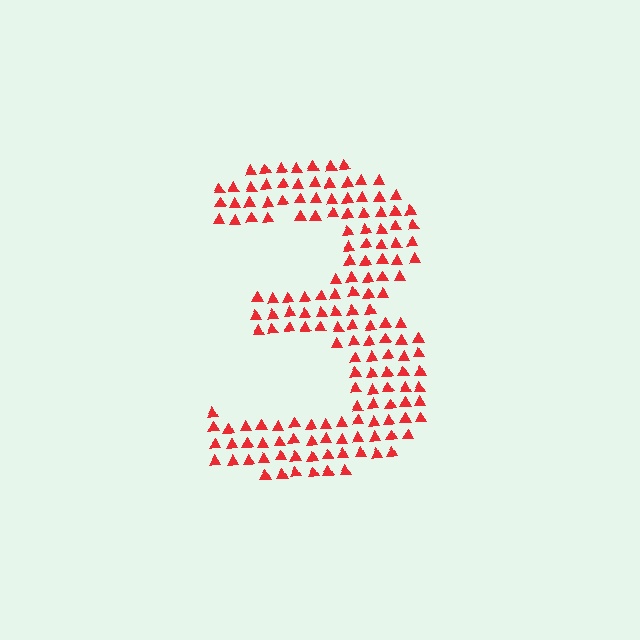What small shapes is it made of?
It is made of small triangles.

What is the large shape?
The large shape is the digit 3.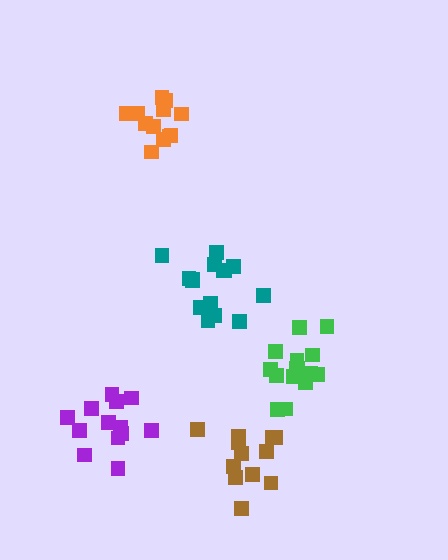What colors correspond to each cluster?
The clusters are colored: orange, teal, brown, green, purple.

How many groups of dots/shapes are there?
There are 5 groups.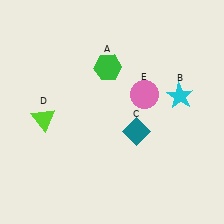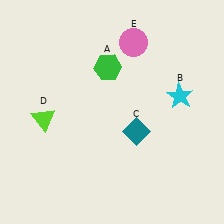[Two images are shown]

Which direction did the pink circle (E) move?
The pink circle (E) moved up.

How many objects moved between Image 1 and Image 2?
1 object moved between the two images.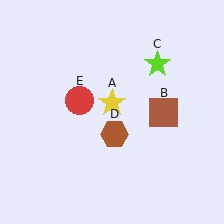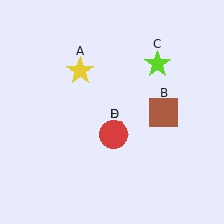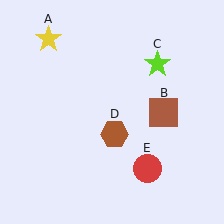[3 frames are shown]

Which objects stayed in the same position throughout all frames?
Brown square (object B) and lime star (object C) and brown hexagon (object D) remained stationary.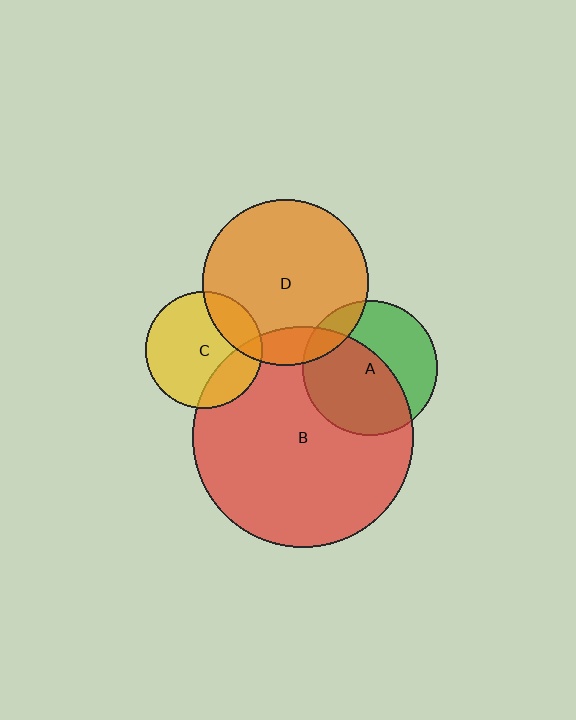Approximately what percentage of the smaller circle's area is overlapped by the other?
Approximately 15%.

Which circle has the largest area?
Circle B (red).